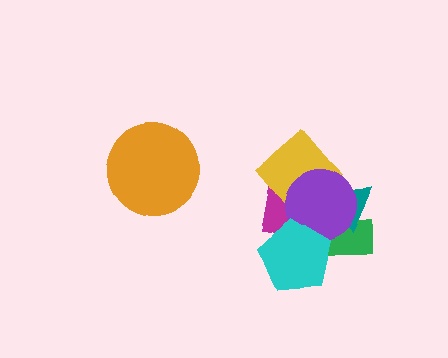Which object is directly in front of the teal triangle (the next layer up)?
The magenta square is directly in front of the teal triangle.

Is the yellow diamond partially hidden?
Yes, it is partially covered by another shape.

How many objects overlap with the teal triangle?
3 objects overlap with the teal triangle.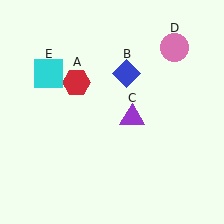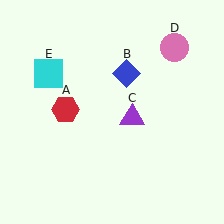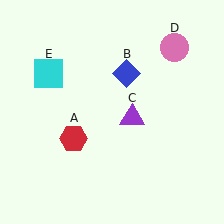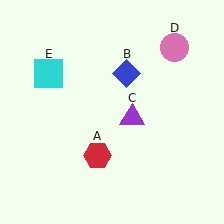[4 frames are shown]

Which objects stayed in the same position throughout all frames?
Blue diamond (object B) and purple triangle (object C) and pink circle (object D) and cyan square (object E) remained stationary.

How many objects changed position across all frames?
1 object changed position: red hexagon (object A).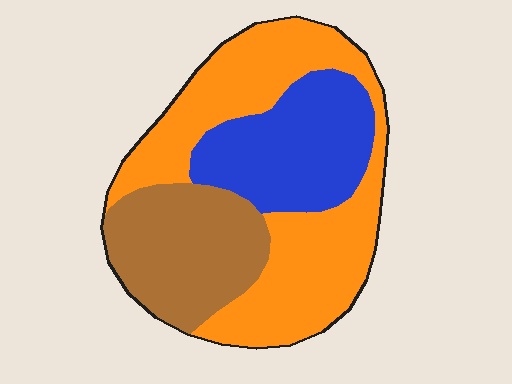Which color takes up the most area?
Orange, at roughly 50%.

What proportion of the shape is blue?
Blue takes up between a quarter and a half of the shape.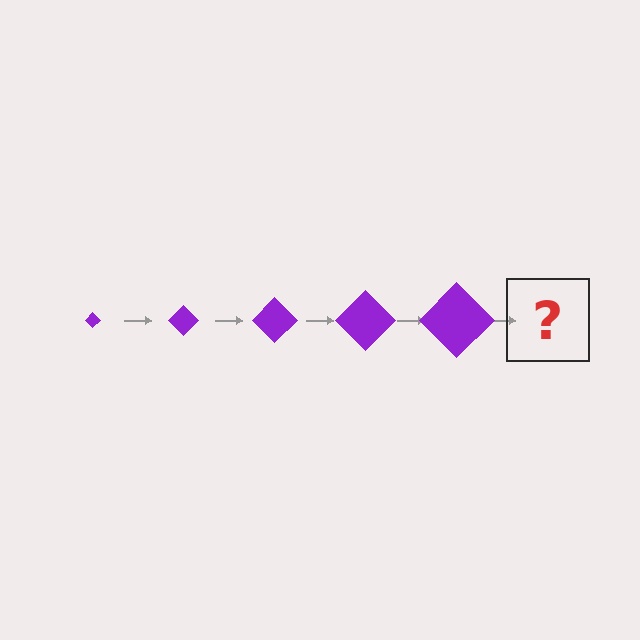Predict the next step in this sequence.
The next step is a purple diamond, larger than the previous one.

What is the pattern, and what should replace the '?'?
The pattern is that the diamond gets progressively larger each step. The '?' should be a purple diamond, larger than the previous one.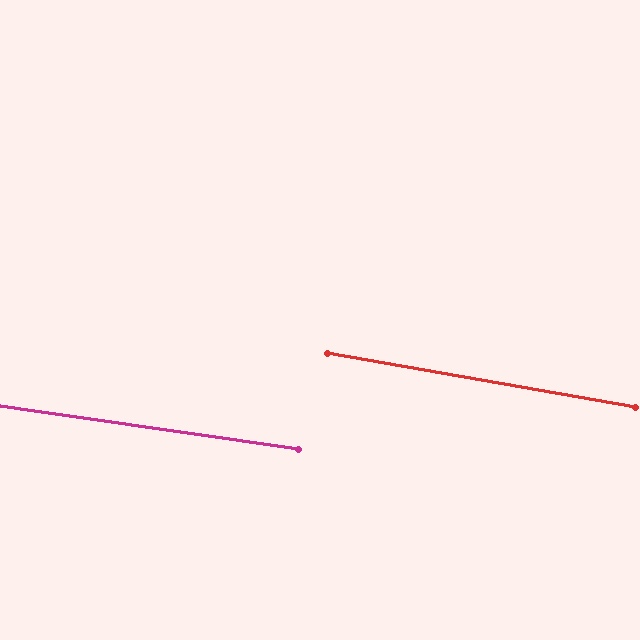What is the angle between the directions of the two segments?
Approximately 2 degrees.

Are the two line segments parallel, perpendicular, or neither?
Parallel — their directions differ by only 1.9°.